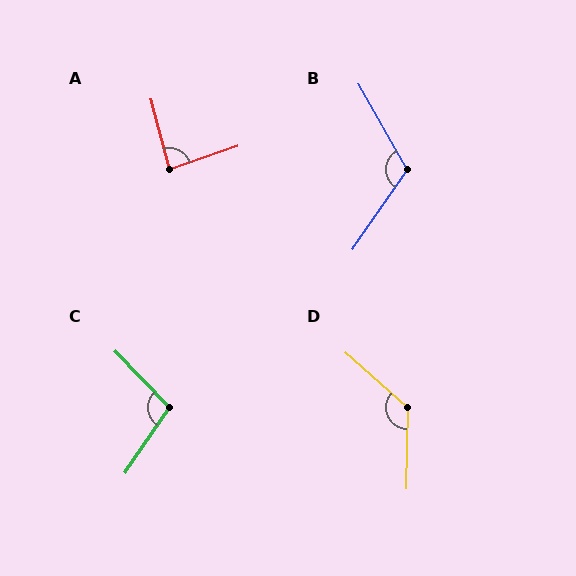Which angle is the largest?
D, at approximately 130 degrees.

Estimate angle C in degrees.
Approximately 102 degrees.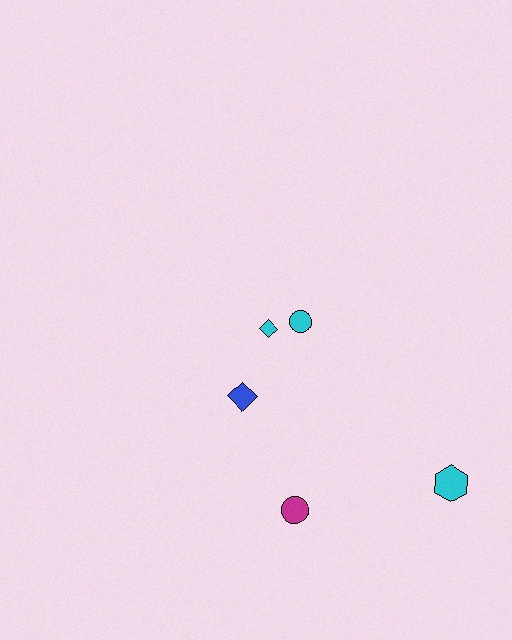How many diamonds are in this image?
There are 2 diamonds.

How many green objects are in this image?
There are no green objects.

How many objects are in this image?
There are 5 objects.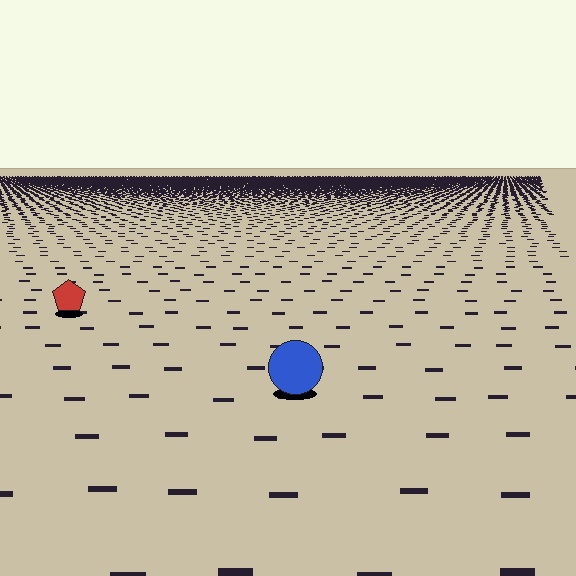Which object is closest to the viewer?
The blue circle is closest. The texture marks near it are larger and more spread out.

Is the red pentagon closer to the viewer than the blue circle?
No. The blue circle is closer — you can tell from the texture gradient: the ground texture is coarser near it.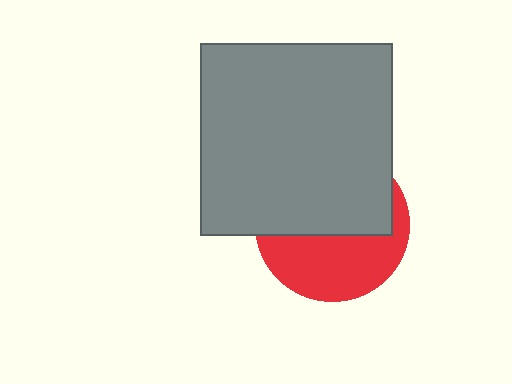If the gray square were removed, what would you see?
You would see the complete red circle.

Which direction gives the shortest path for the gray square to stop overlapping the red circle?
Moving up gives the shortest separation.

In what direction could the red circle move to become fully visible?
The red circle could move down. That would shift it out from behind the gray square entirely.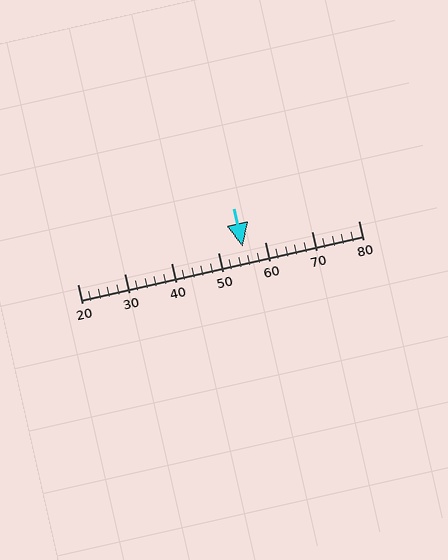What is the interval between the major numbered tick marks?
The major tick marks are spaced 10 units apart.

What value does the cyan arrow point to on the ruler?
The cyan arrow points to approximately 55.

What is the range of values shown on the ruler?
The ruler shows values from 20 to 80.